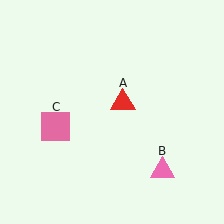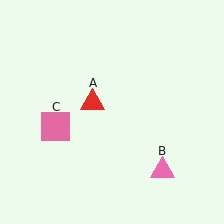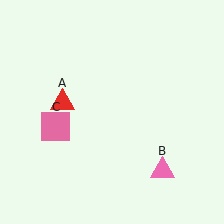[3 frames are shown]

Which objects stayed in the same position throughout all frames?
Pink triangle (object B) and pink square (object C) remained stationary.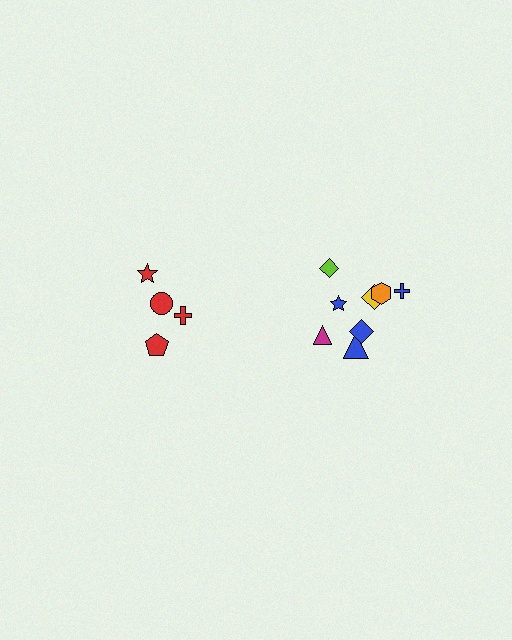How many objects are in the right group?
There are 8 objects.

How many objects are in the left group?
There are 4 objects.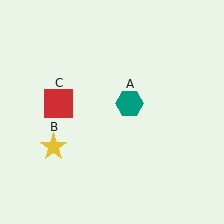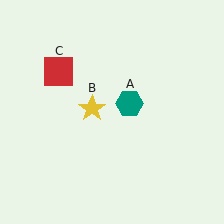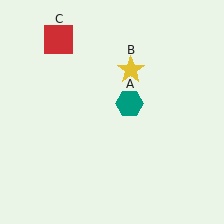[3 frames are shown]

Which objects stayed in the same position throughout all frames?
Teal hexagon (object A) remained stationary.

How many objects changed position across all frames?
2 objects changed position: yellow star (object B), red square (object C).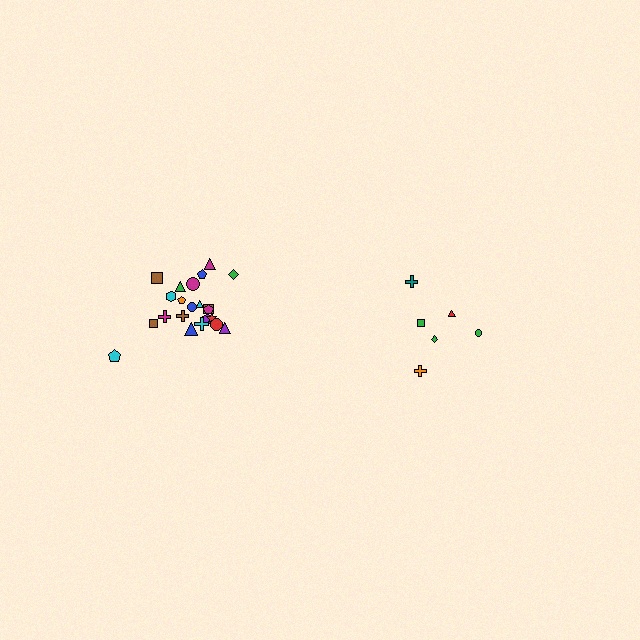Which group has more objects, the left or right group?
The left group.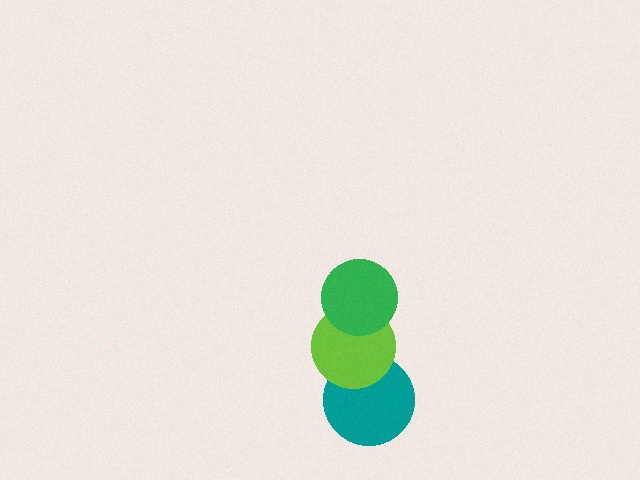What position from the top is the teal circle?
The teal circle is 3rd from the top.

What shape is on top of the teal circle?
The lime circle is on top of the teal circle.